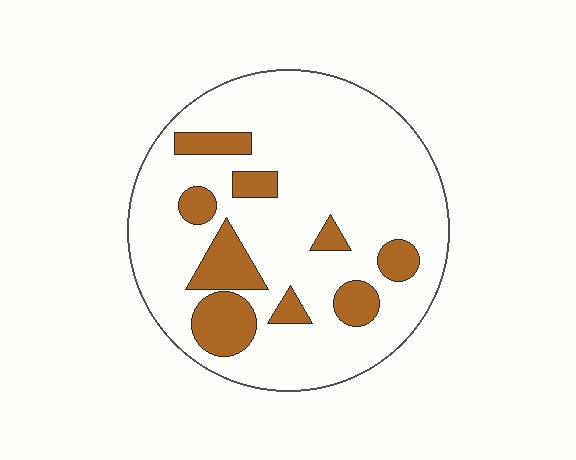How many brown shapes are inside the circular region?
9.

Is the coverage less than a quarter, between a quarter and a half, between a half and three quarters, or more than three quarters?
Less than a quarter.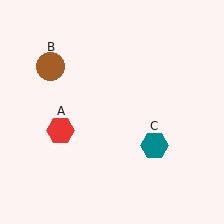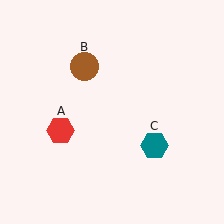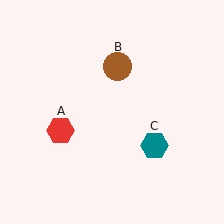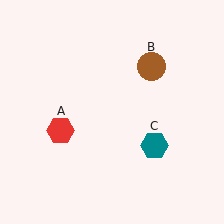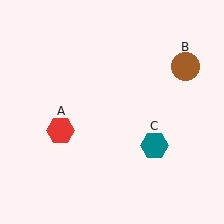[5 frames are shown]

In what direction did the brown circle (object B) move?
The brown circle (object B) moved right.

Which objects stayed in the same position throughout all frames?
Red hexagon (object A) and teal hexagon (object C) remained stationary.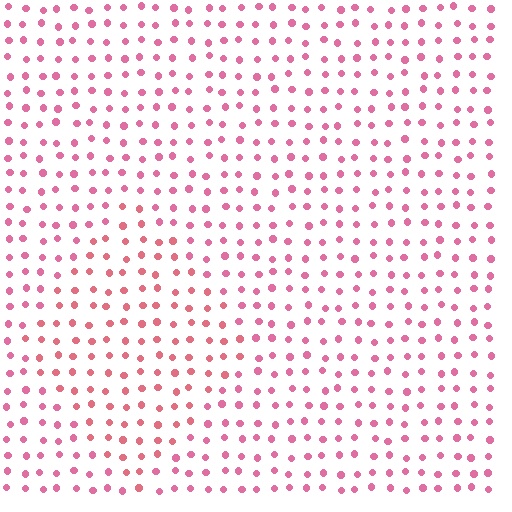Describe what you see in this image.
The image is filled with small pink elements in a uniform arrangement. A diamond-shaped region is visible where the elements are tinted to a slightly different hue, forming a subtle color boundary.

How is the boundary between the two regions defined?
The boundary is defined purely by a slight shift in hue (about 18 degrees). Spacing, size, and orientation are identical on both sides.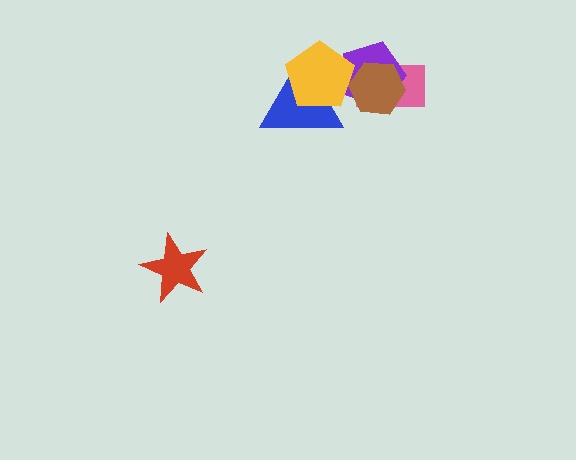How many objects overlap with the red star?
0 objects overlap with the red star.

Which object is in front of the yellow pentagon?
The brown hexagon is in front of the yellow pentagon.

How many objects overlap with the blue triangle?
1 object overlaps with the blue triangle.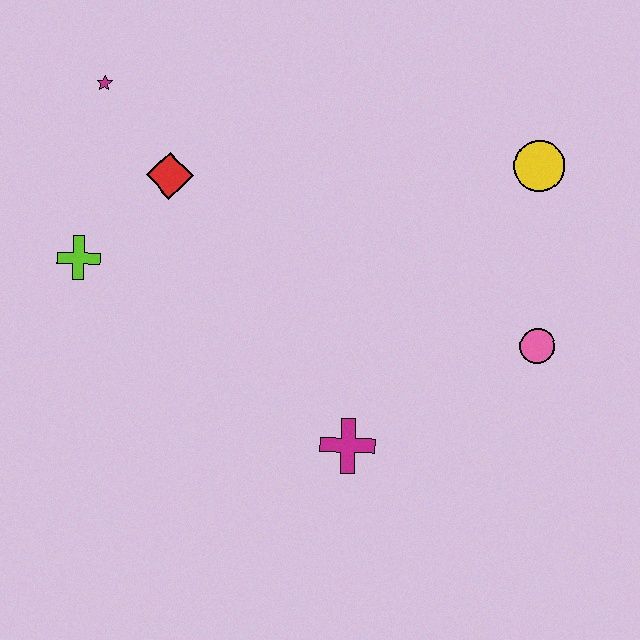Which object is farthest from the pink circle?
The magenta star is farthest from the pink circle.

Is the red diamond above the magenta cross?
Yes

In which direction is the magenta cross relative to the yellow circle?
The magenta cross is below the yellow circle.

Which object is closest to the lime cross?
The red diamond is closest to the lime cross.